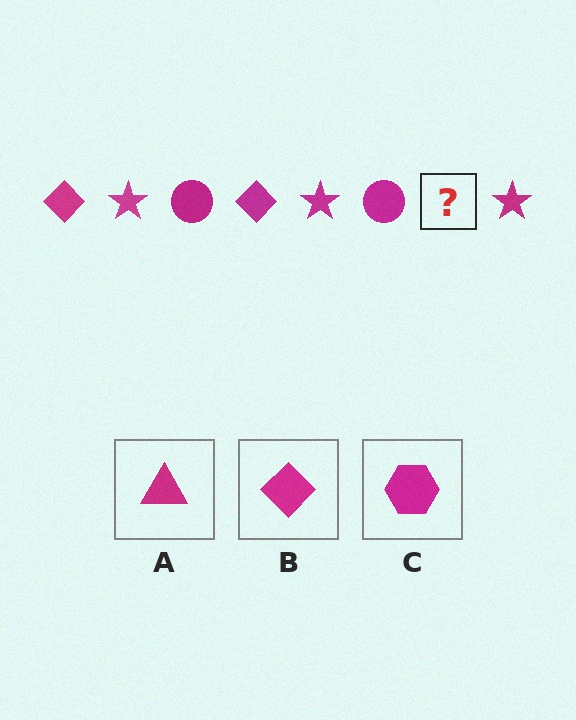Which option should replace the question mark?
Option B.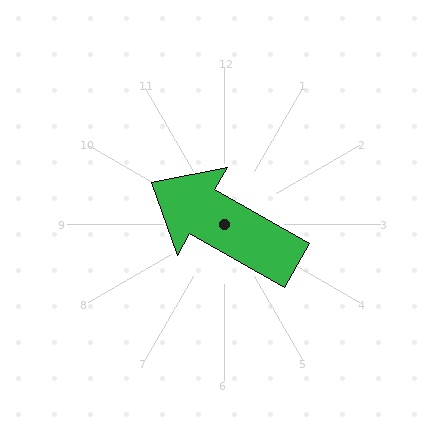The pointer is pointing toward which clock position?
Roughly 10 o'clock.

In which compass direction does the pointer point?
Northwest.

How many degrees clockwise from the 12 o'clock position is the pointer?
Approximately 300 degrees.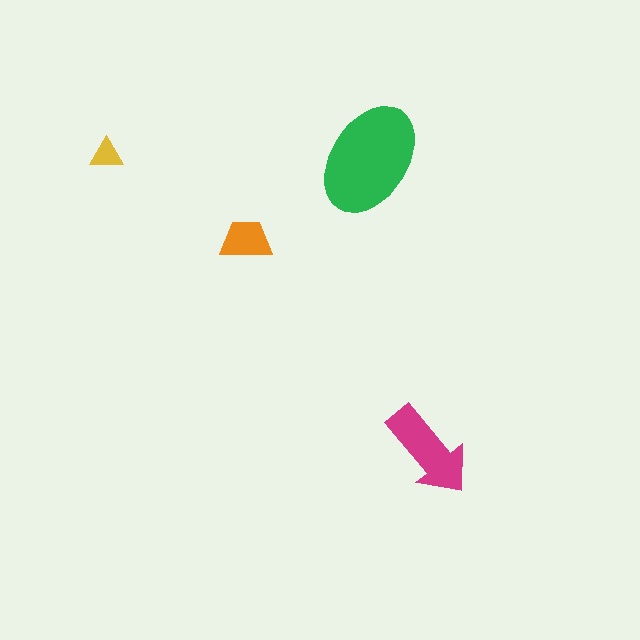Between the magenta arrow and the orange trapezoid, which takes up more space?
The magenta arrow.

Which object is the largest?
The green ellipse.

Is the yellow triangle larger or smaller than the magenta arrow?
Smaller.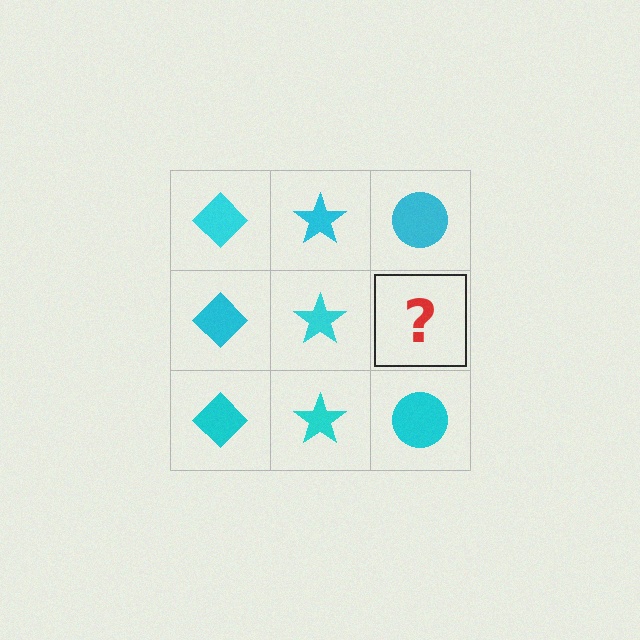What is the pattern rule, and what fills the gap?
The rule is that each column has a consistent shape. The gap should be filled with a cyan circle.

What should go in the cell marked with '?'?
The missing cell should contain a cyan circle.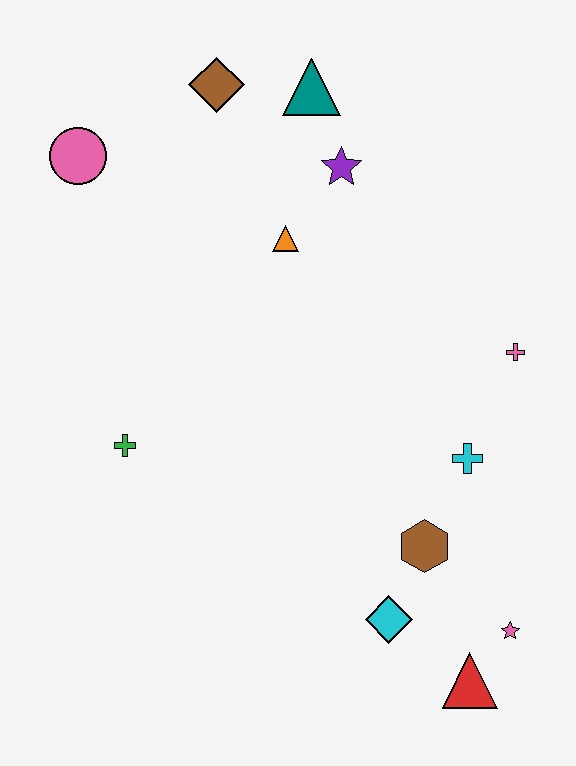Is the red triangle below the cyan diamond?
Yes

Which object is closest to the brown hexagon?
The cyan diamond is closest to the brown hexagon.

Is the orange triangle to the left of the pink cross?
Yes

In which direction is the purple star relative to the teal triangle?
The purple star is below the teal triangle.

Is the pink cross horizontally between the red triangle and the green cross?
No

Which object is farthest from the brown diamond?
The red triangle is farthest from the brown diamond.